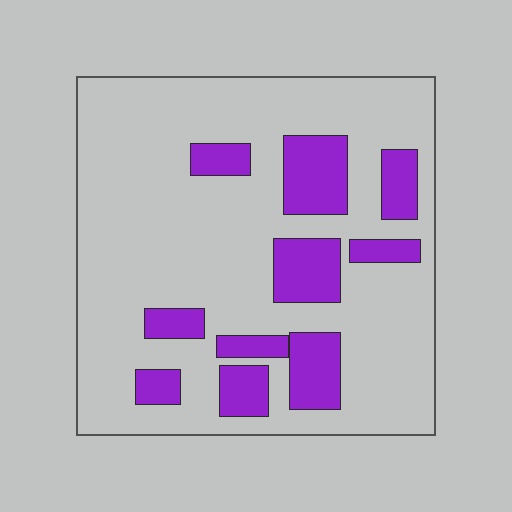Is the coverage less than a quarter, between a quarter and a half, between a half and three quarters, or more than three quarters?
Less than a quarter.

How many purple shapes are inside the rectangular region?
10.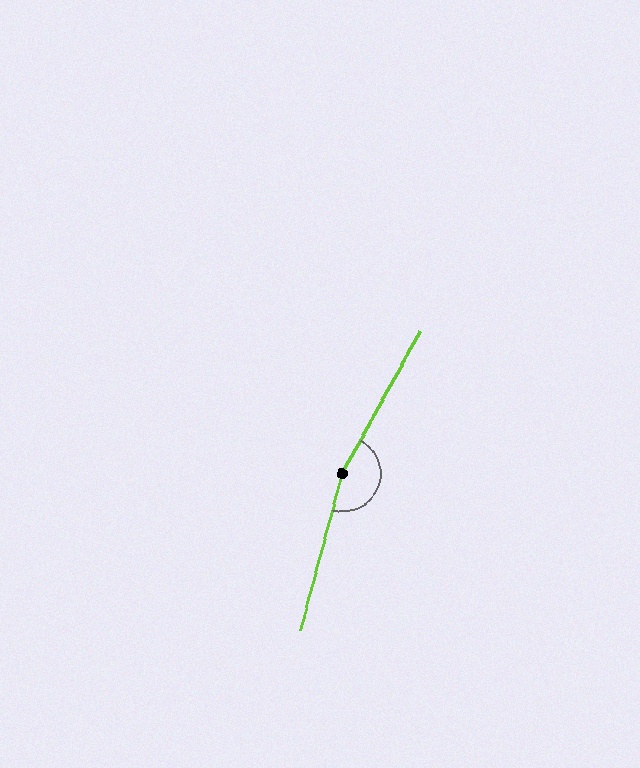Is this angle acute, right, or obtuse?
It is obtuse.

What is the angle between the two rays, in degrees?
Approximately 166 degrees.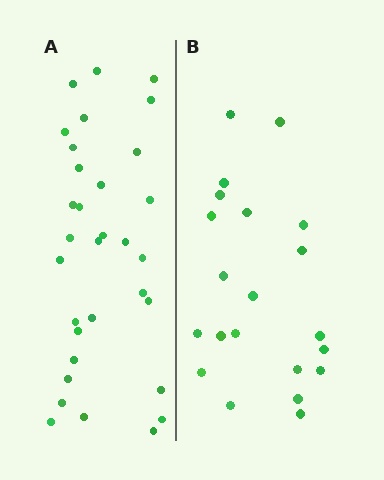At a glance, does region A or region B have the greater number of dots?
Region A (the left region) has more dots.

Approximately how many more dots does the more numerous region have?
Region A has roughly 12 or so more dots than region B.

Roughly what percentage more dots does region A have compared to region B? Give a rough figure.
About 50% more.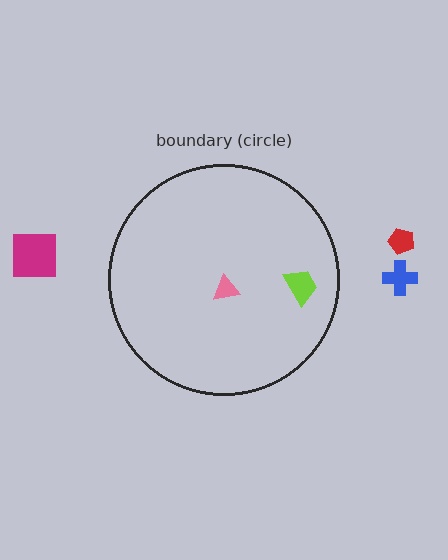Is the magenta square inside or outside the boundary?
Outside.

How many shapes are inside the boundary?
2 inside, 3 outside.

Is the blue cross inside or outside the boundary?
Outside.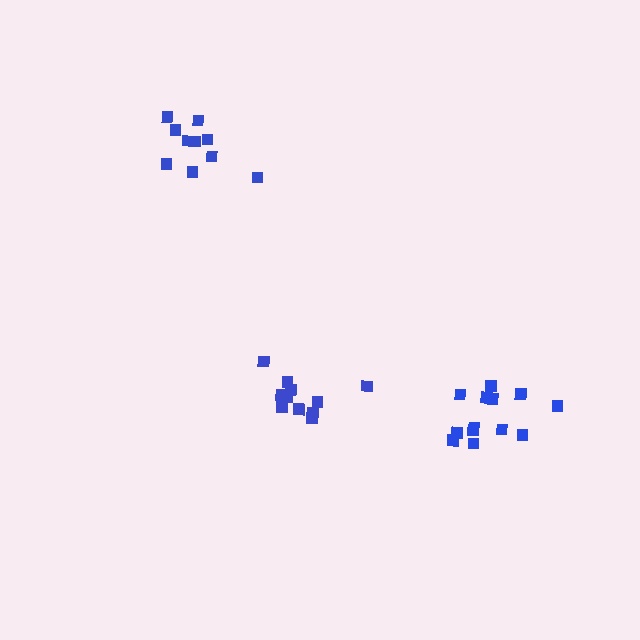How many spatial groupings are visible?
There are 3 spatial groupings.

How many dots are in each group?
Group 1: 12 dots, Group 2: 10 dots, Group 3: 13 dots (35 total).